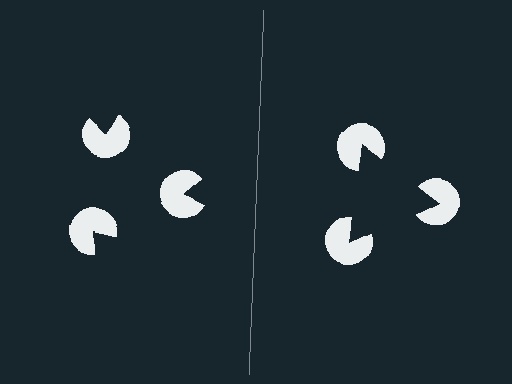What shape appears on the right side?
An illusory triangle.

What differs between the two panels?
The pac-man discs are positioned identically on both sides; only the wedge orientations differ. On the right they align to a triangle; on the left they are misaligned.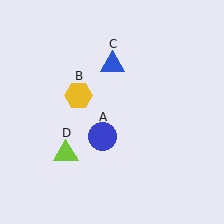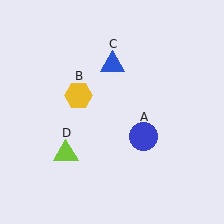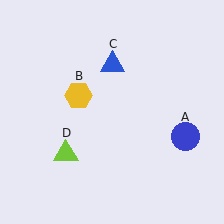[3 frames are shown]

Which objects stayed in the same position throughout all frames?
Yellow hexagon (object B) and blue triangle (object C) and lime triangle (object D) remained stationary.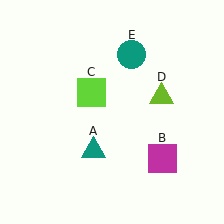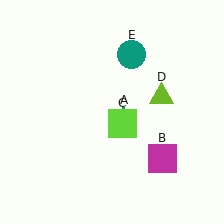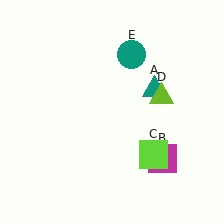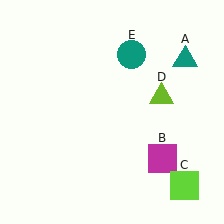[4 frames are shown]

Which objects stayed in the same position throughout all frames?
Magenta square (object B) and lime triangle (object D) and teal circle (object E) remained stationary.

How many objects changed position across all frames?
2 objects changed position: teal triangle (object A), lime square (object C).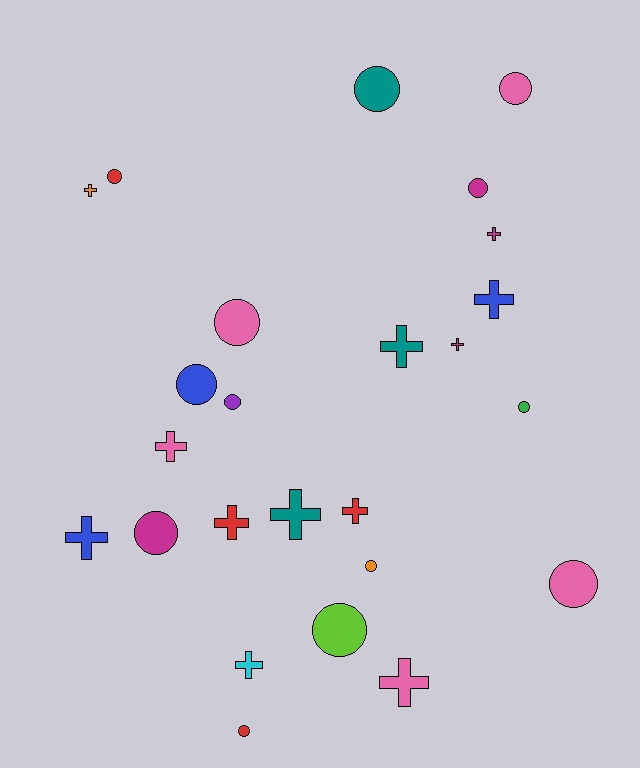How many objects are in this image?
There are 25 objects.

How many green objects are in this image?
There is 1 green object.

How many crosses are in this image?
There are 12 crosses.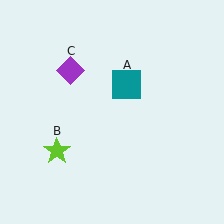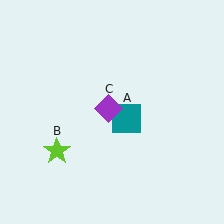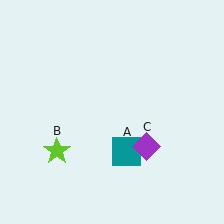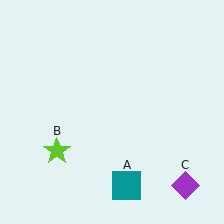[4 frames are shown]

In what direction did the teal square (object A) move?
The teal square (object A) moved down.